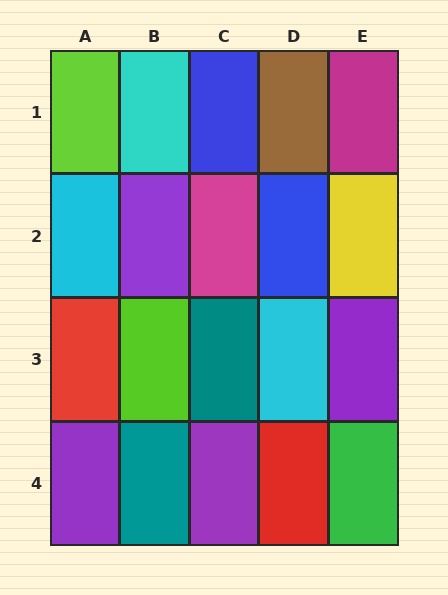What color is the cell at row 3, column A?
Red.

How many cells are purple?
4 cells are purple.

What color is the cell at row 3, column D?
Cyan.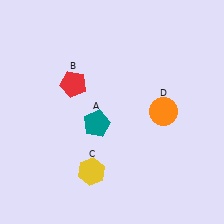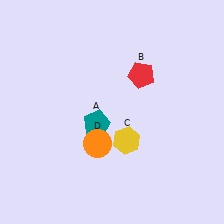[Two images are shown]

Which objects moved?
The objects that moved are: the red pentagon (B), the yellow hexagon (C), the orange circle (D).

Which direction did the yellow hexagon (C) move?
The yellow hexagon (C) moved right.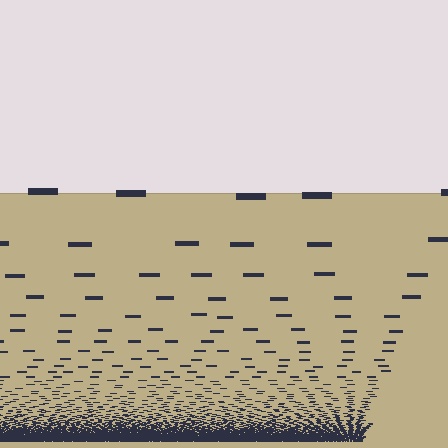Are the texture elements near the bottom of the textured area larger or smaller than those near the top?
Smaller. The gradient is inverted — elements near the bottom are smaller and denser.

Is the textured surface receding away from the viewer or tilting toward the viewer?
The surface appears to tilt toward the viewer. Texture elements get larger and sparser toward the top.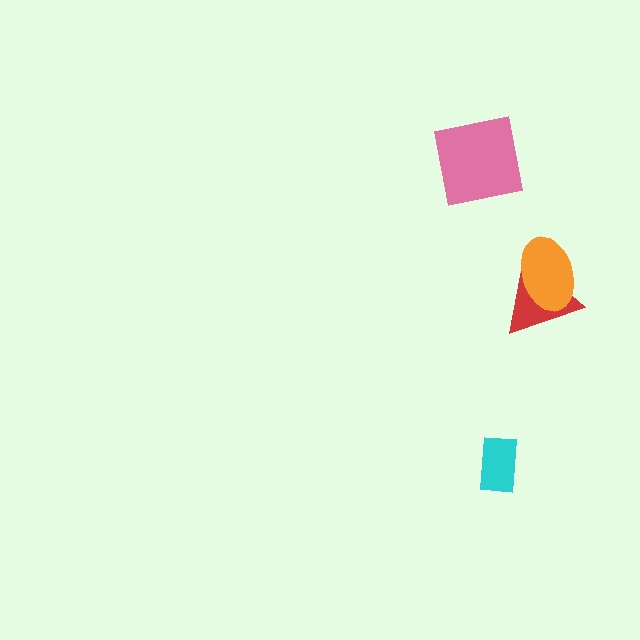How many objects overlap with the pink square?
0 objects overlap with the pink square.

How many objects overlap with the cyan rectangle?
0 objects overlap with the cyan rectangle.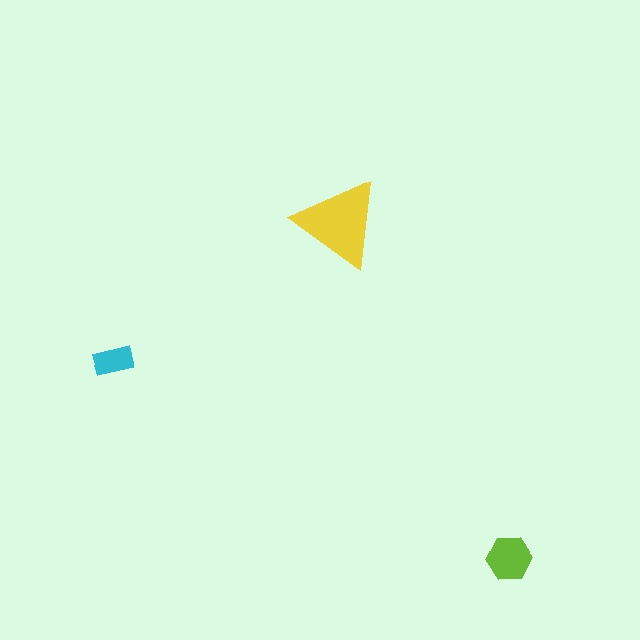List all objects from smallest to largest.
The cyan rectangle, the lime hexagon, the yellow triangle.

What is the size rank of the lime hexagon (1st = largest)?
2nd.